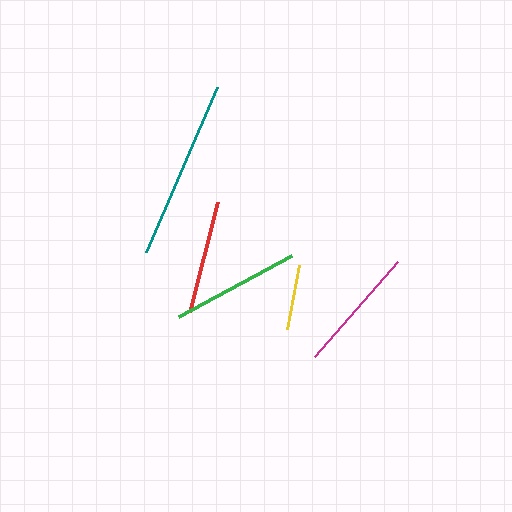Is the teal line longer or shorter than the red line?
The teal line is longer than the red line.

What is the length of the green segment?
The green segment is approximately 129 pixels long.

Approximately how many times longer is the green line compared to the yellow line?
The green line is approximately 2.0 times the length of the yellow line.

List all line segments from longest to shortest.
From longest to shortest: teal, green, magenta, red, yellow.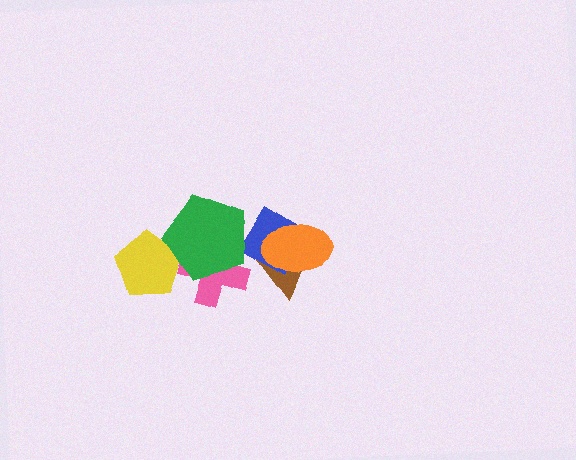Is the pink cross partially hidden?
Yes, it is partially covered by another shape.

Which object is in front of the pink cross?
The green pentagon is in front of the pink cross.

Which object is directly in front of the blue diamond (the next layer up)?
The orange ellipse is directly in front of the blue diamond.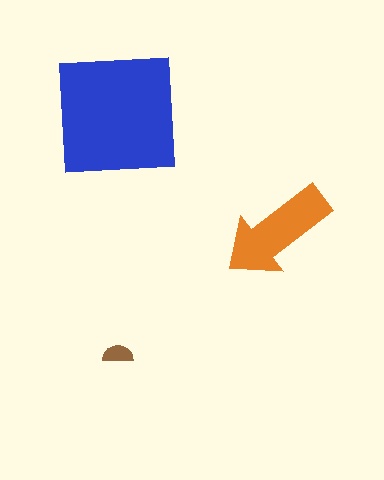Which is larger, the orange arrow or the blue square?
The blue square.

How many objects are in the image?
There are 3 objects in the image.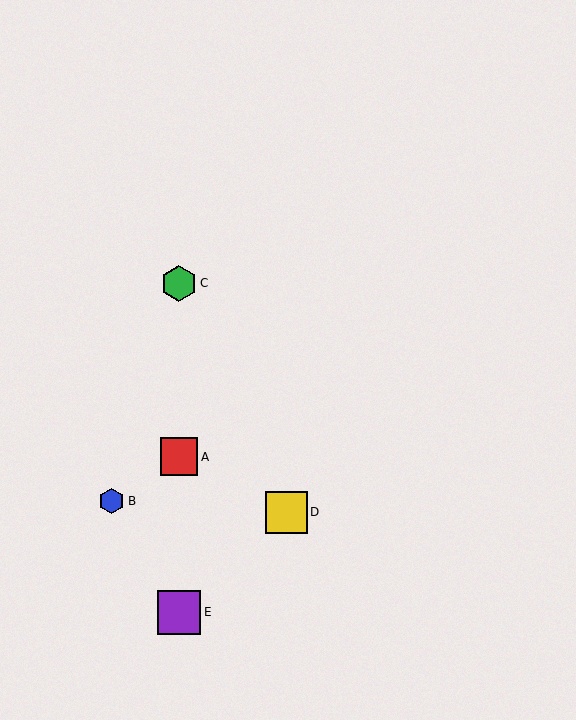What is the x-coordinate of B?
Object B is at x≈112.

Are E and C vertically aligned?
Yes, both are at x≈179.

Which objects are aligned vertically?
Objects A, C, E are aligned vertically.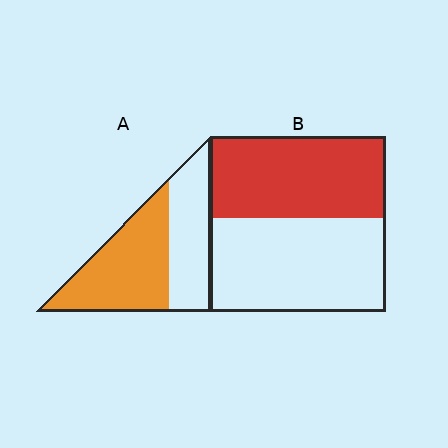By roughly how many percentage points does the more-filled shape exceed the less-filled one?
By roughly 10 percentage points (A over B).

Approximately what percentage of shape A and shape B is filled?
A is approximately 60% and B is approximately 45%.